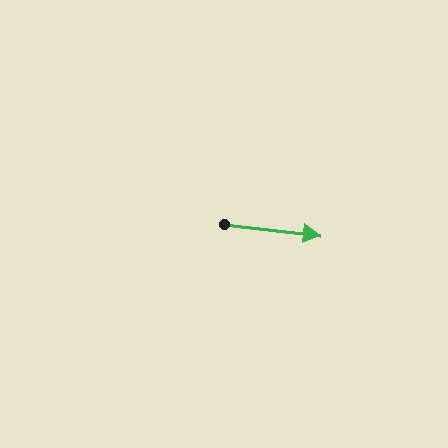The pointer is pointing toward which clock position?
Roughly 3 o'clock.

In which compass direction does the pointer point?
East.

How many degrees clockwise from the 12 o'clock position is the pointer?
Approximately 97 degrees.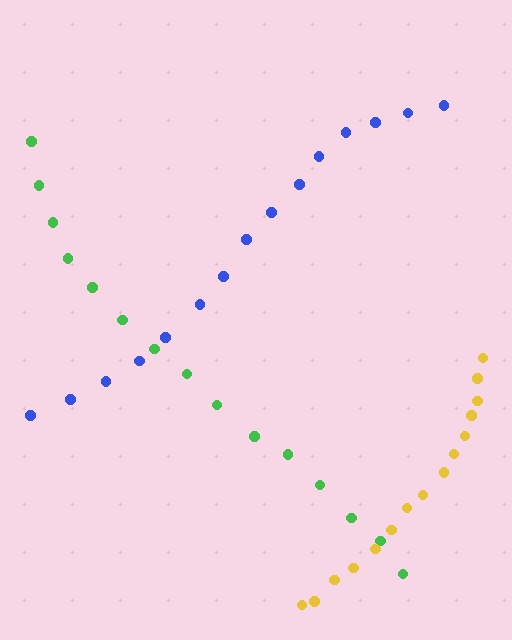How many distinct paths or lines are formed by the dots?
There are 3 distinct paths.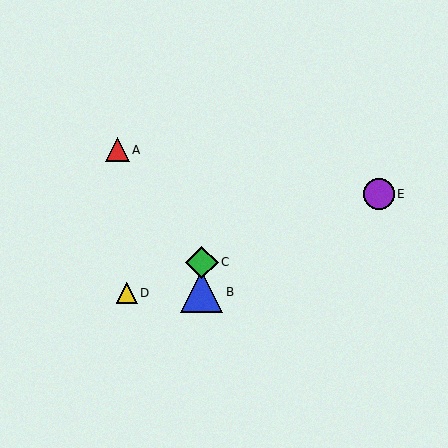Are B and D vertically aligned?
No, B is at x≈202 and D is at x≈127.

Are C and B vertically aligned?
Yes, both are at x≈202.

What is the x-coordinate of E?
Object E is at x≈379.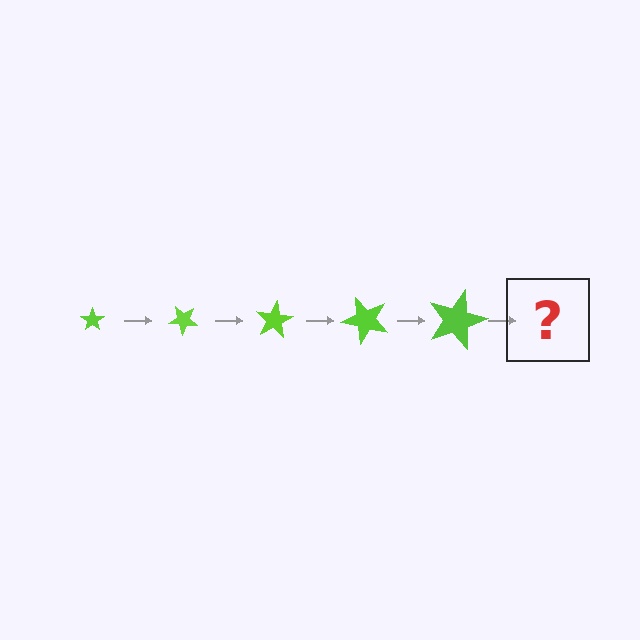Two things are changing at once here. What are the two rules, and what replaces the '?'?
The two rules are that the star grows larger each step and it rotates 40 degrees each step. The '?' should be a star, larger than the previous one and rotated 200 degrees from the start.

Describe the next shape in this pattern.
It should be a star, larger than the previous one and rotated 200 degrees from the start.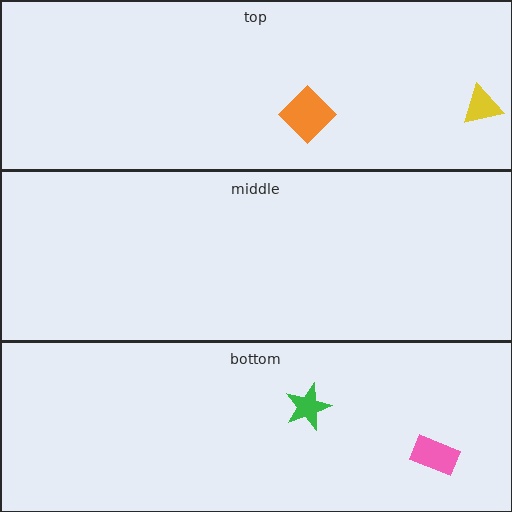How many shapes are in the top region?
2.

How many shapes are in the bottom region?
2.